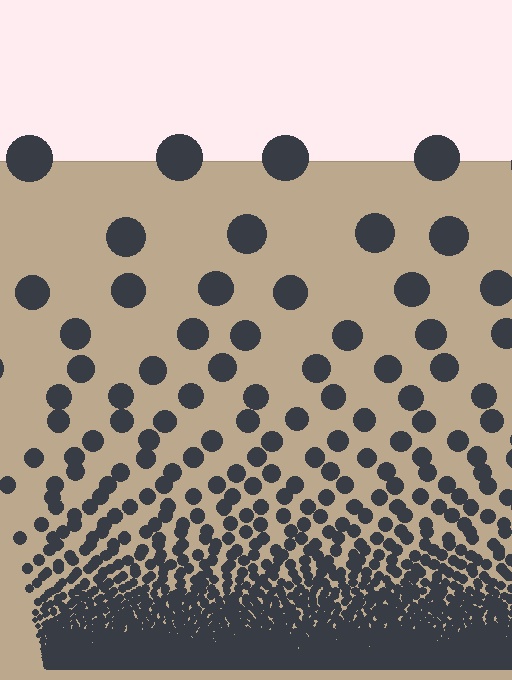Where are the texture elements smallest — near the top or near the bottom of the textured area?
Near the bottom.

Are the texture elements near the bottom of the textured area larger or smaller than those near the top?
Smaller. The gradient is inverted — elements near the bottom are smaller and denser.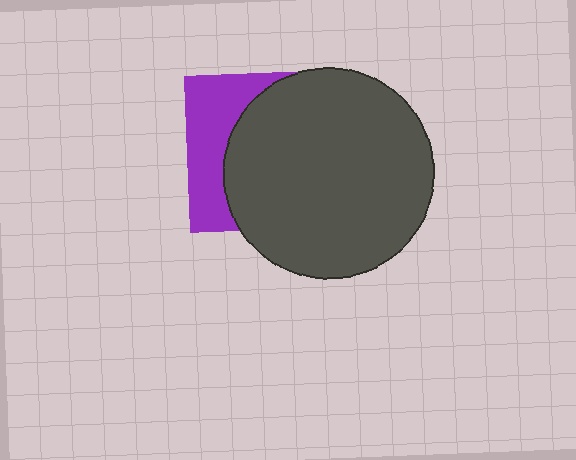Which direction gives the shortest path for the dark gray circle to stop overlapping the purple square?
Moving right gives the shortest separation.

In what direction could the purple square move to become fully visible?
The purple square could move left. That would shift it out from behind the dark gray circle entirely.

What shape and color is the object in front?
The object in front is a dark gray circle.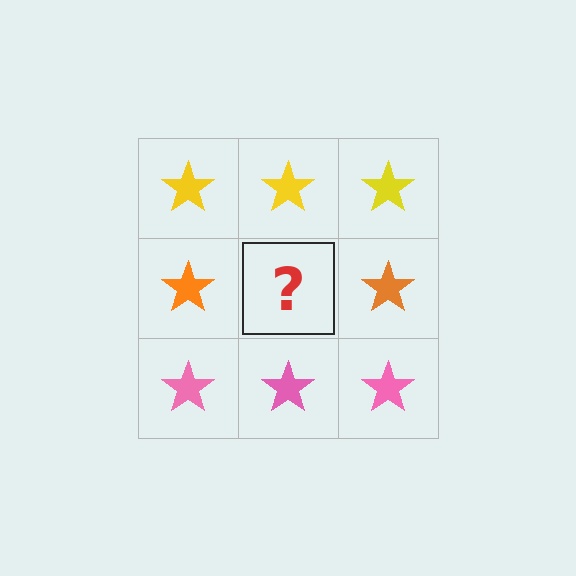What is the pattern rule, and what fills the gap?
The rule is that each row has a consistent color. The gap should be filled with an orange star.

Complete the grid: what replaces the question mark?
The question mark should be replaced with an orange star.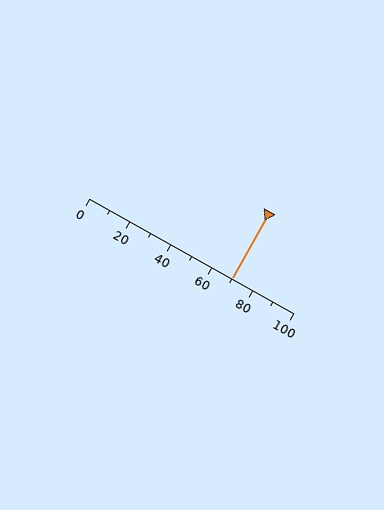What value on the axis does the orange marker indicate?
The marker indicates approximately 70.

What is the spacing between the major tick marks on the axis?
The major ticks are spaced 20 apart.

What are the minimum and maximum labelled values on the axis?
The axis runs from 0 to 100.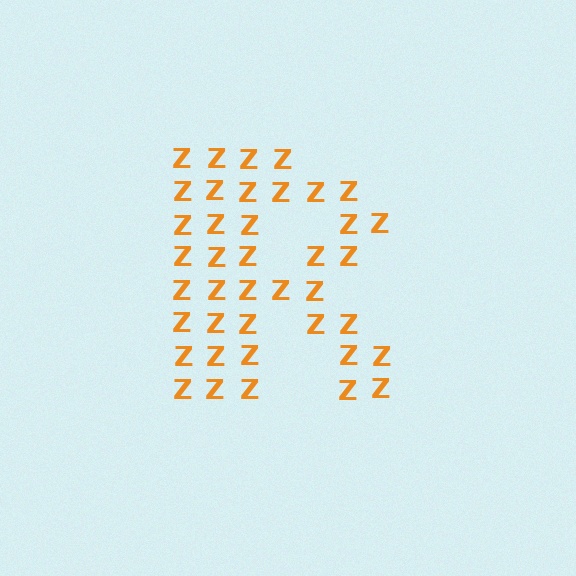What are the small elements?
The small elements are letter Z's.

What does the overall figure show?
The overall figure shows the letter R.